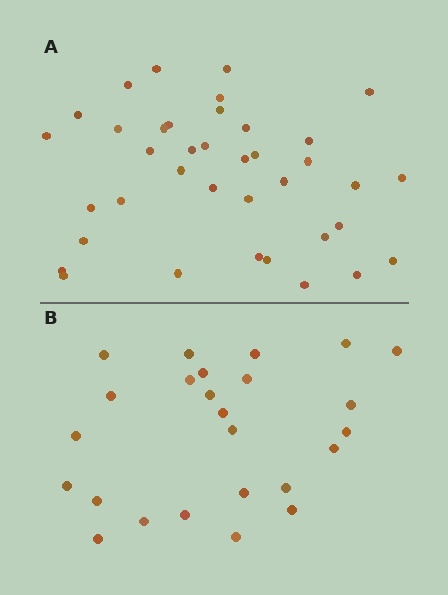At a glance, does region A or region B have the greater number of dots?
Region A (the top region) has more dots.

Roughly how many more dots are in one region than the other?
Region A has approximately 15 more dots than region B.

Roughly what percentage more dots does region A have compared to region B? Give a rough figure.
About 50% more.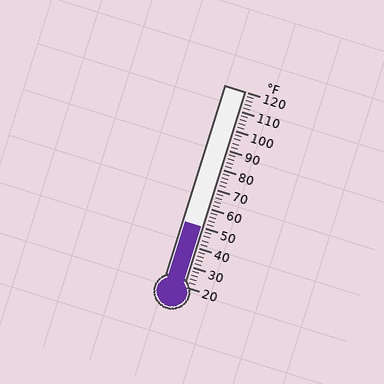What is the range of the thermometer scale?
The thermometer scale ranges from 20°F to 120°F.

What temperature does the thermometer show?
The thermometer shows approximately 50°F.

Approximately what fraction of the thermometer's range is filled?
The thermometer is filled to approximately 30% of its range.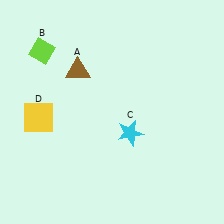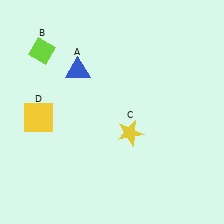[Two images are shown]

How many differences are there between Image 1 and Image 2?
There are 2 differences between the two images.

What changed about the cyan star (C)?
In Image 1, C is cyan. In Image 2, it changed to yellow.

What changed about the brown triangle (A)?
In Image 1, A is brown. In Image 2, it changed to blue.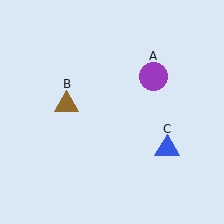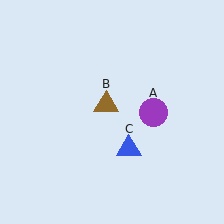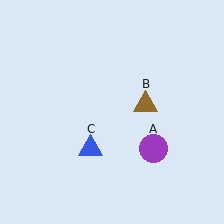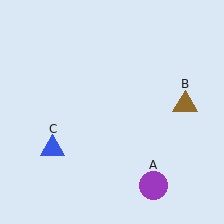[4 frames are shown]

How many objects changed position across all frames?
3 objects changed position: purple circle (object A), brown triangle (object B), blue triangle (object C).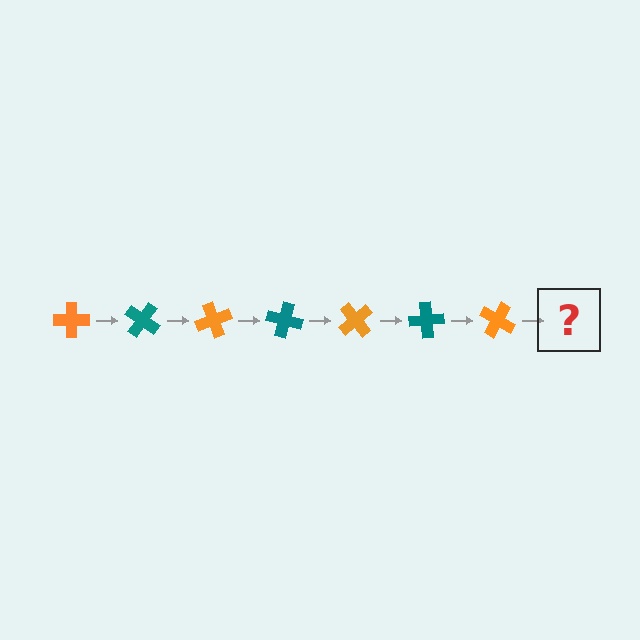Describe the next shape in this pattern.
It should be a teal cross, rotated 245 degrees from the start.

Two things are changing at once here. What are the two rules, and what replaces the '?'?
The two rules are that it rotates 35 degrees each step and the color cycles through orange and teal. The '?' should be a teal cross, rotated 245 degrees from the start.